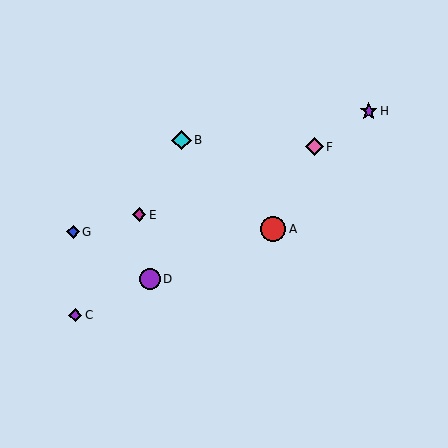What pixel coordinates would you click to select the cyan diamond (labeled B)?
Click at (181, 140) to select the cyan diamond B.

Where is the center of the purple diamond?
The center of the purple diamond is at (75, 315).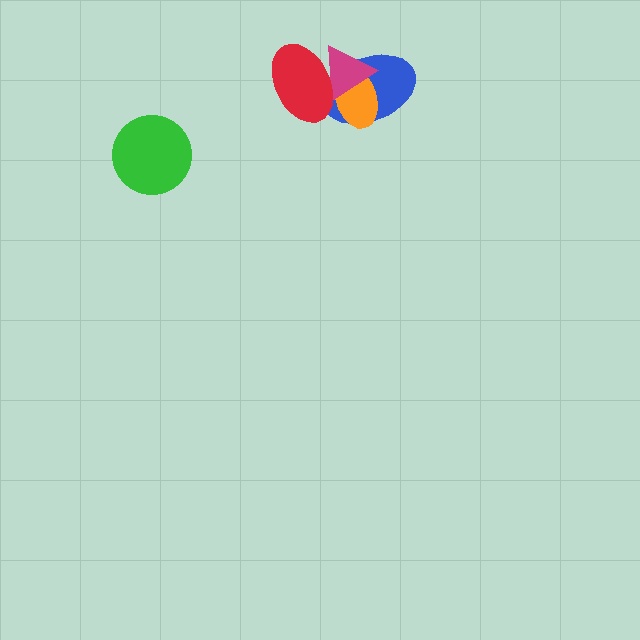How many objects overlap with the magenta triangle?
3 objects overlap with the magenta triangle.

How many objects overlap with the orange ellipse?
3 objects overlap with the orange ellipse.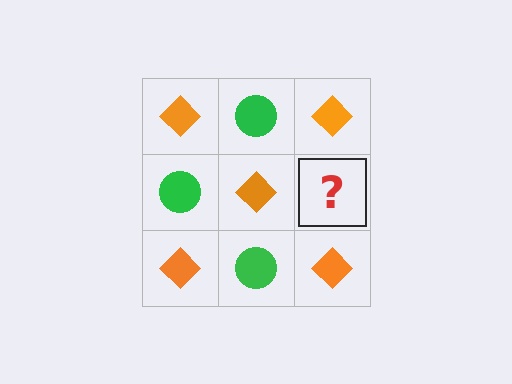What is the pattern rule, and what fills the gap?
The rule is that it alternates orange diamond and green circle in a checkerboard pattern. The gap should be filled with a green circle.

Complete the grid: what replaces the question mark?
The question mark should be replaced with a green circle.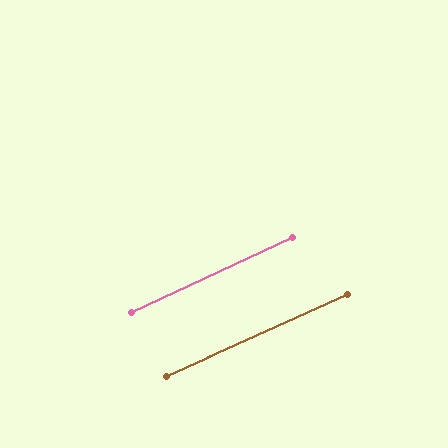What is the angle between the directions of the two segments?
Approximately 0 degrees.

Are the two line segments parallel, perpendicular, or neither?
Parallel — their directions differ by only 0.5°.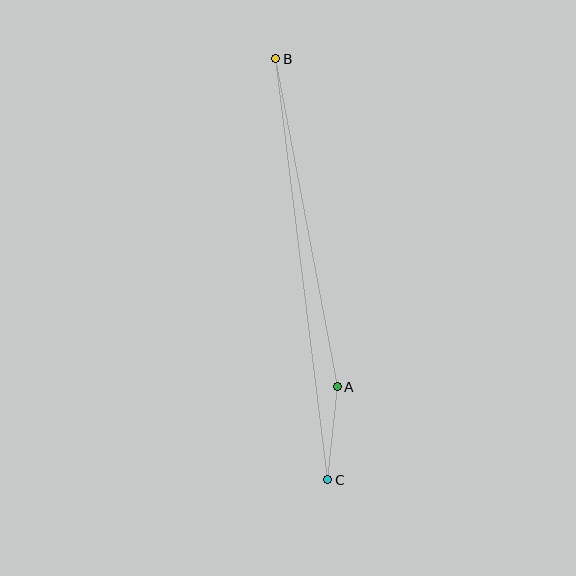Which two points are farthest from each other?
Points B and C are farthest from each other.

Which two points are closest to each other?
Points A and C are closest to each other.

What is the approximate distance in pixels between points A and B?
The distance between A and B is approximately 334 pixels.